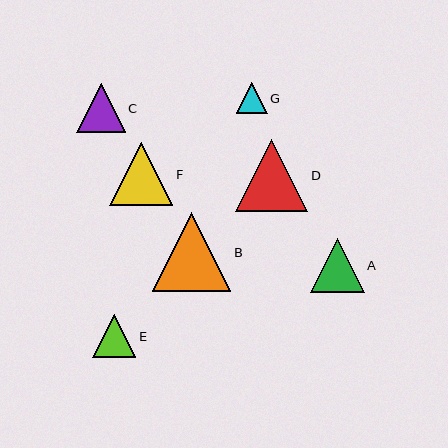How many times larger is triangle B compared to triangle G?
Triangle B is approximately 2.5 times the size of triangle G.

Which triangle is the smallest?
Triangle G is the smallest with a size of approximately 31 pixels.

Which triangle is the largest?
Triangle B is the largest with a size of approximately 78 pixels.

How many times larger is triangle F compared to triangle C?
Triangle F is approximately 1.3 times the size of triangle C.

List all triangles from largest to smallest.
From largest to smallest: B, D, F, A, C, E, G.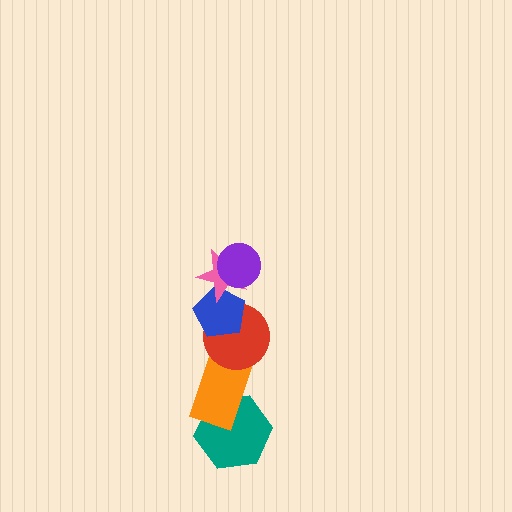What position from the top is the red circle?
The red circle is 4th from the top.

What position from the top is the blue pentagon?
The blue pentagon is 3rd from the top.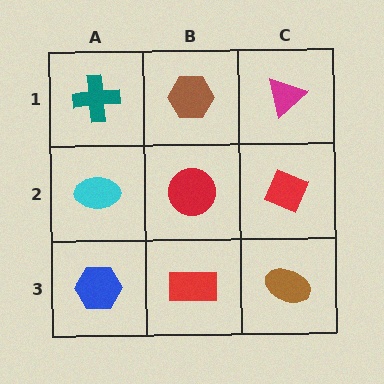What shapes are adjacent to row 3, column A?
A cyan ellipse (row 2, column A), a red rectangle (row 3, column B).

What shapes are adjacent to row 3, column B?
A red circle (row 2, column B), a blue hexagon (row 3, column A), a brown ellipse (row 3, column C).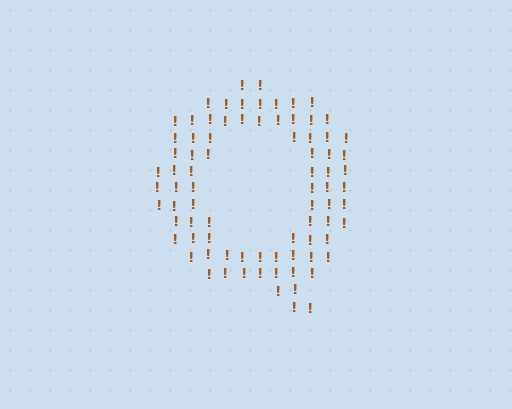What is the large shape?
The large shape is the letter Q.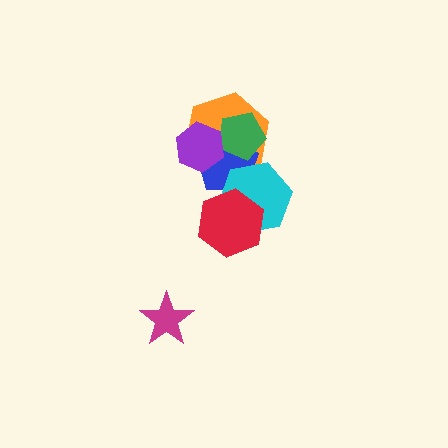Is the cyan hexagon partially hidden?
Yes, it is partially covered by another shape.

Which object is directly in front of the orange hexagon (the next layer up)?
The blue pentagon is directly in front of the orange hexagon.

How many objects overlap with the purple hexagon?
3 objects overlap with the purple hexagon.